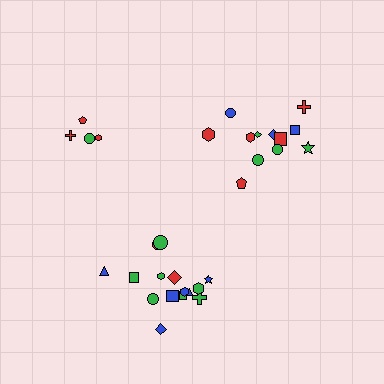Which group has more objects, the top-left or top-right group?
The top-right group.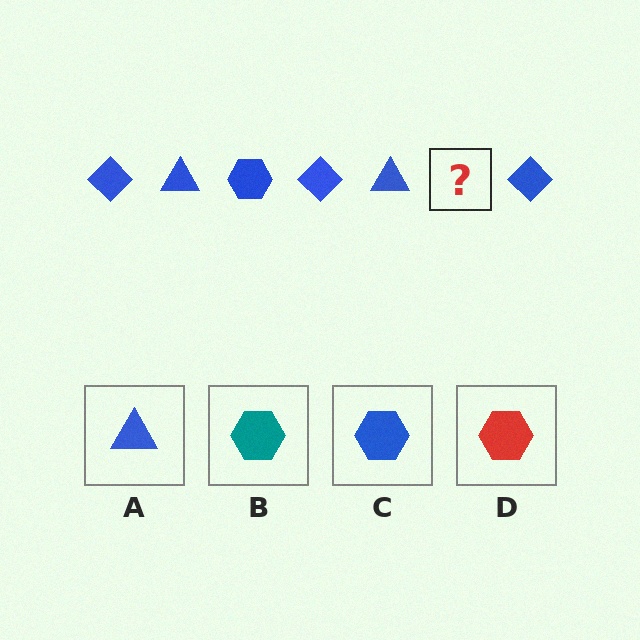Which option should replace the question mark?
Option C.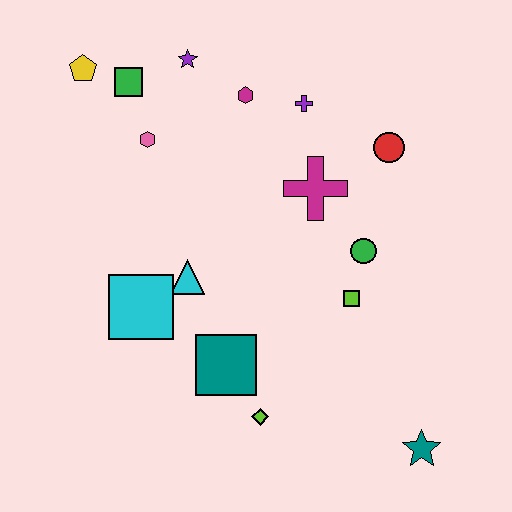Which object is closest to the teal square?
The lime diamond is closest to the teal square.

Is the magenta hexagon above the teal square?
Yes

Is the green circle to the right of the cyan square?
Yes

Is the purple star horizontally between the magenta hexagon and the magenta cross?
No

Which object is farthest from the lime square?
The yellow pentagon is farthest from the lime square.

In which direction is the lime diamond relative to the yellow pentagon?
The lime diamond is below the yellow pentagon.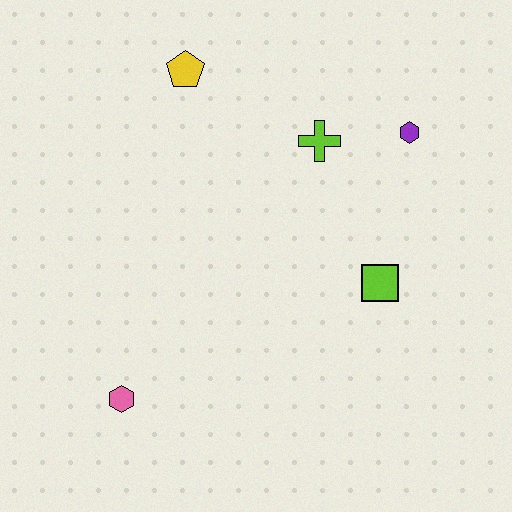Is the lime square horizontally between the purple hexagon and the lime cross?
Yes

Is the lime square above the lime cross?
No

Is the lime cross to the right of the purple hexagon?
No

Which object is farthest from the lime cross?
The pink hexagon is farthest from the lime cross.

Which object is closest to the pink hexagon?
The lime square is closest to the pink hexagon.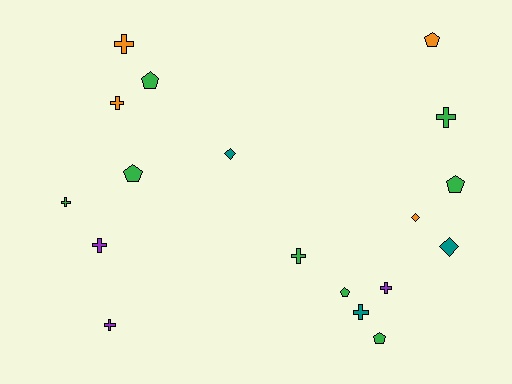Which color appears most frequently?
Green, with 8 objects.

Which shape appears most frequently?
Cross, with 9 objects.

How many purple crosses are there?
There are 3 purple crosses.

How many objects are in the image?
There are 18 objects.